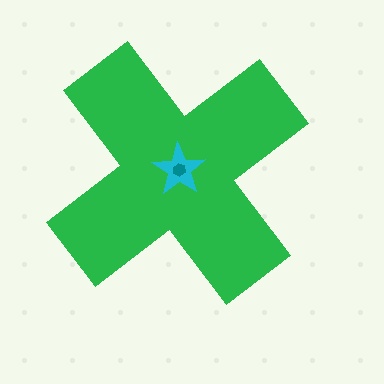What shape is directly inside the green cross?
The cyan star.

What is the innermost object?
The teal hexagon.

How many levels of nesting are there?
3.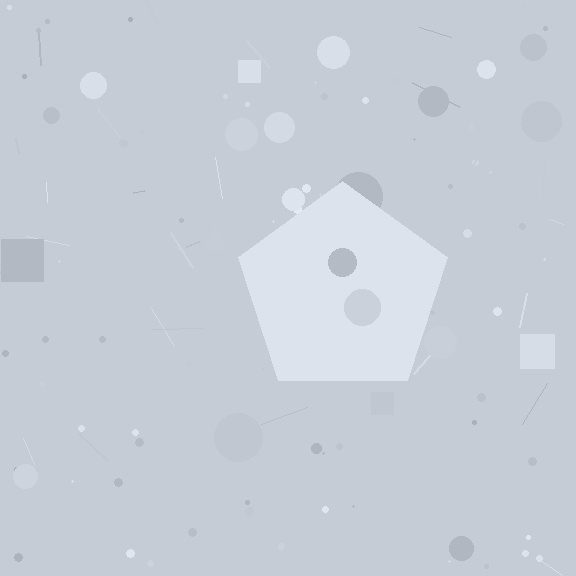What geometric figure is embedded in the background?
A pentagon is embedded in the background.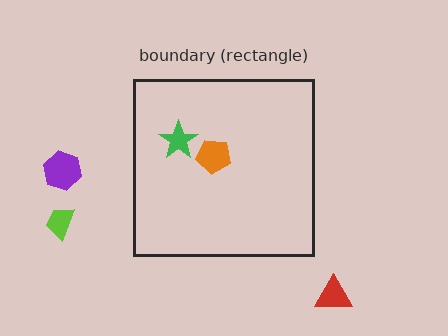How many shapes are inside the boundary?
2 inside, 3 outside.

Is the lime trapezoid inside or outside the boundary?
Outside.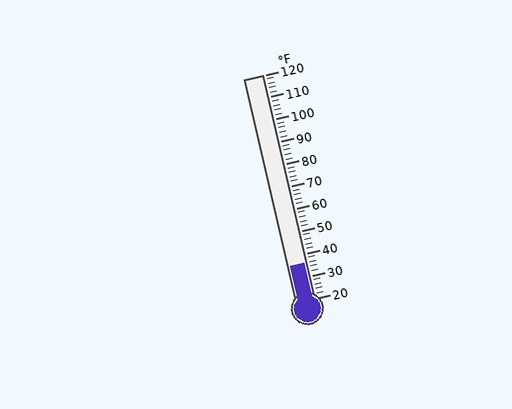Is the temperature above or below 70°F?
The temperature is below 70°F.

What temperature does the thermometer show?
The thermometer shows approximately 36°F.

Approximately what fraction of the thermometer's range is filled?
The thermometer is filled to approximately 15% of its range.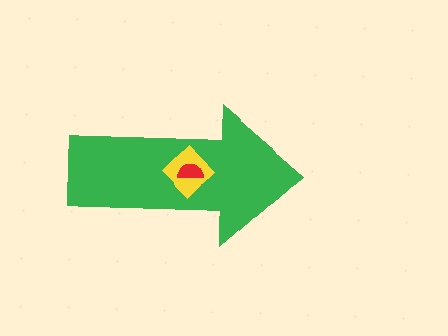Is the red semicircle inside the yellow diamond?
Yes.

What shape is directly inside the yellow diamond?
The red semicircle.